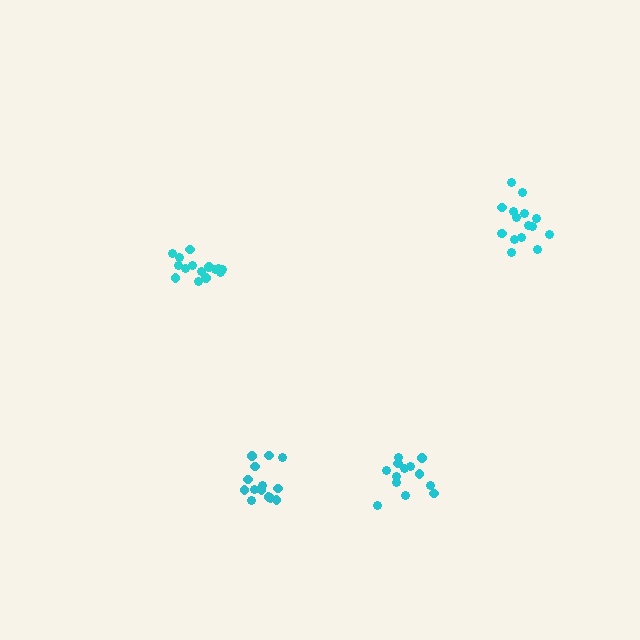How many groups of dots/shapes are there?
There are 4 groups.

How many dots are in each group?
Group 1: 13 dots, Group 2: 16 dots, Group 3: 16 dots, Group 4: 14 dots (59 total).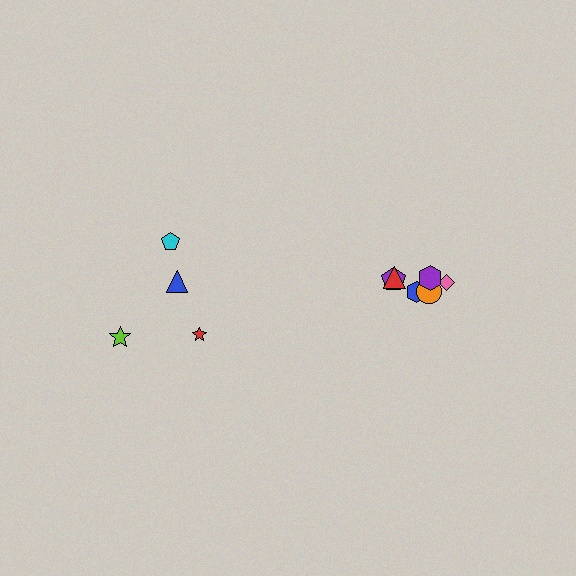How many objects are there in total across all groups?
There are 10 objects.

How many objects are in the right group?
There are 6 objects.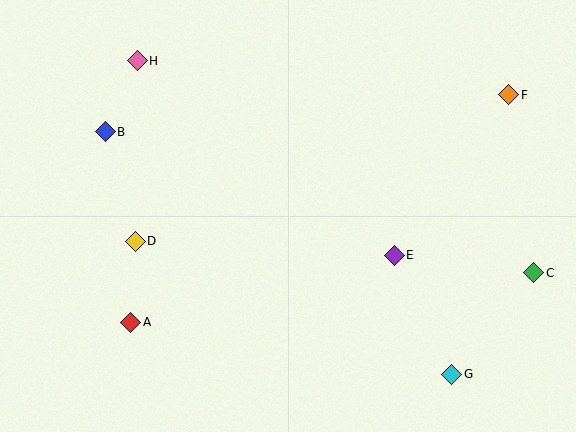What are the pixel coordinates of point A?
Point A is at (131, 322).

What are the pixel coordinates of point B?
Point B is at (105, 132).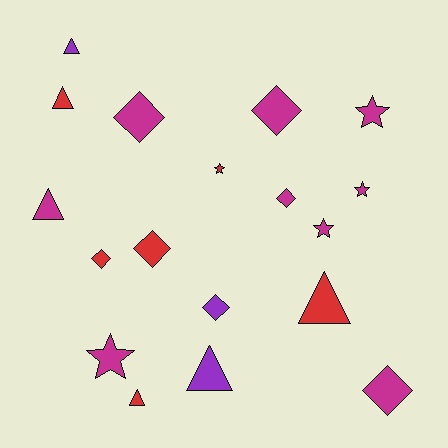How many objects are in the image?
There are 18 objects.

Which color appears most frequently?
Magenta, with 9 objects.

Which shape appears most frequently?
Diamond, with 7 objects.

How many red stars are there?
There is 1 red star.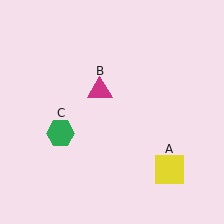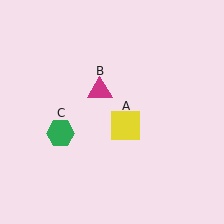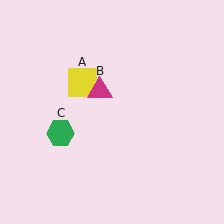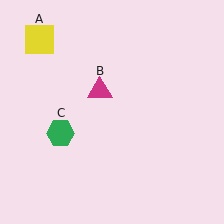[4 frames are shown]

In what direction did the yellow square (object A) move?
The yellow square (object A) moved up and to the left.